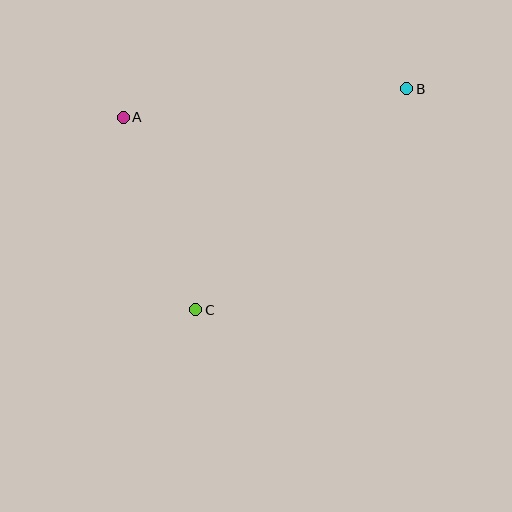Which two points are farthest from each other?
Points B and C are farthest from each other.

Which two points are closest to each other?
Points A and C are closest to each other.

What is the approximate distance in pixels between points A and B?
The distance between A and B is approximately 285 pixels.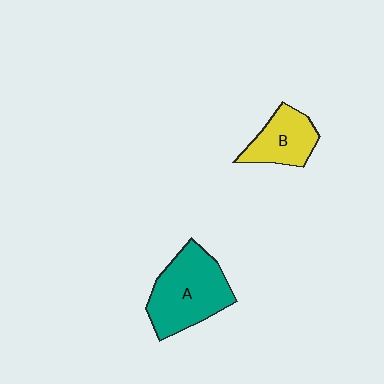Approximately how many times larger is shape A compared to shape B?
Approximately 1.7 times.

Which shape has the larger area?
Shape A (teal).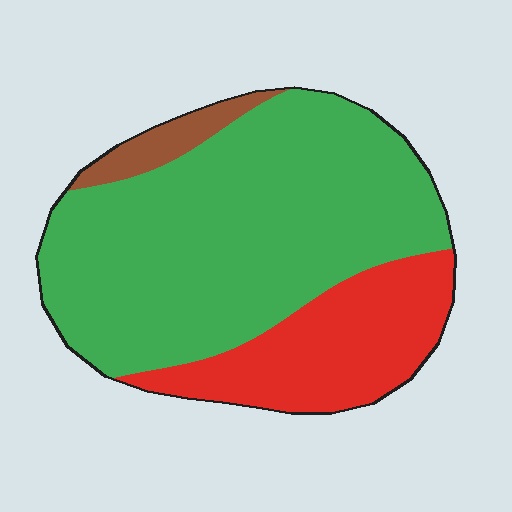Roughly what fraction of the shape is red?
Red takes up about one quarter (1/4) of the shape.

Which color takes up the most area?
Green, at roughly 70%.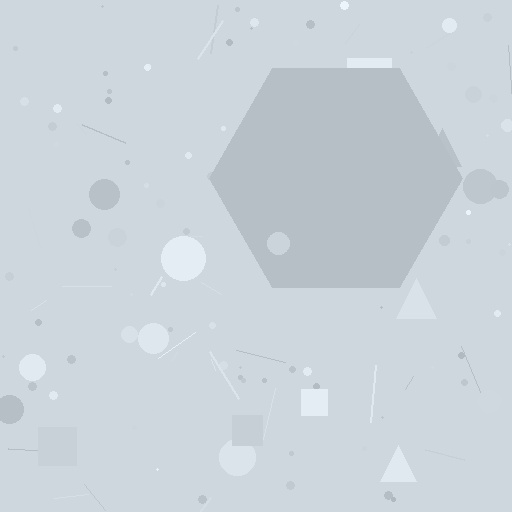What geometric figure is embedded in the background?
A hexagon is embedded in the background.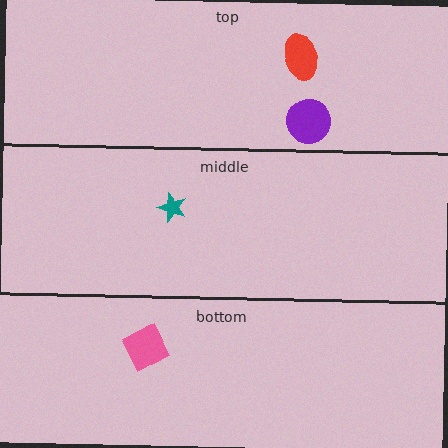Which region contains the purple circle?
The top region.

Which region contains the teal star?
The middle region.